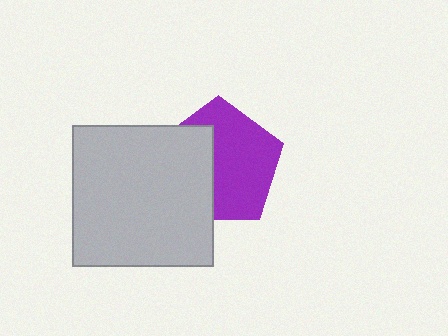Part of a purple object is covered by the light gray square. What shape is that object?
It is a pentagon.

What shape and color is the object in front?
The object in front is a light gray square.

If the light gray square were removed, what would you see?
You would see the complete purple pentagon.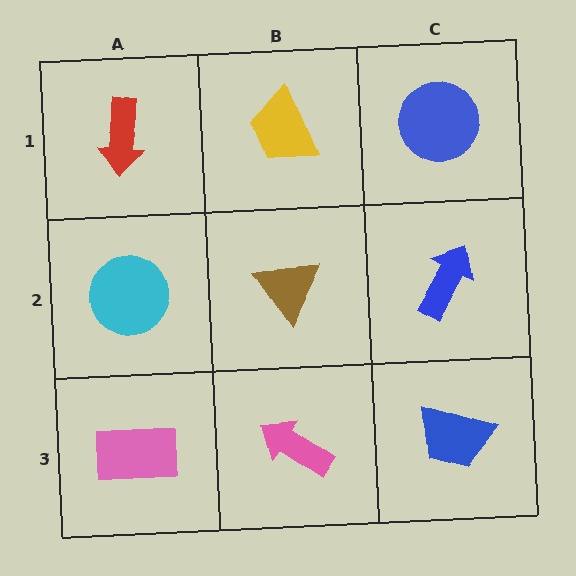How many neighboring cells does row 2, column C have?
3.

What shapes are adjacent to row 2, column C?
A blue circle (row 1, column C), a blue trapezoid (row 3, column C), a brown triangle (row 2, column B).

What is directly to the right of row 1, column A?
A yellow trapezoid.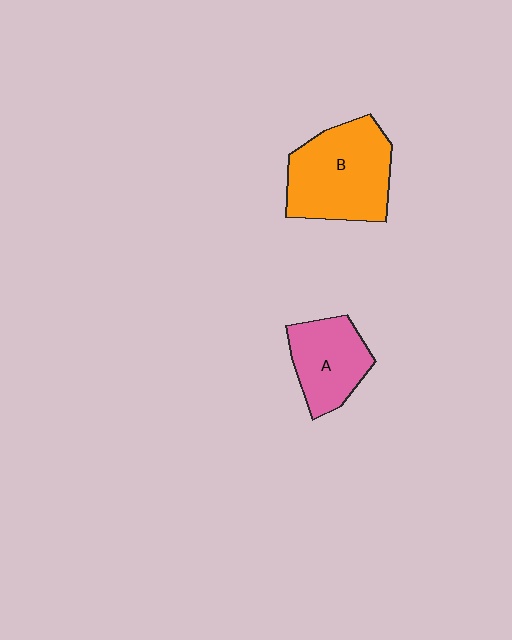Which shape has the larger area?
Shape B (orange).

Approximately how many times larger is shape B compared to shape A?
Approximately 1.5 times.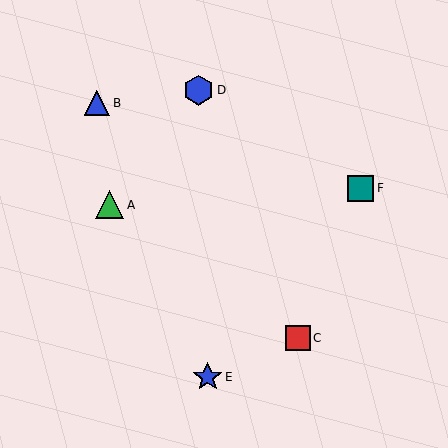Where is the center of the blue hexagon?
The center of the blue hexagon is at (199, 90).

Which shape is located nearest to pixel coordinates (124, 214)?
The green triangle (labeled A) at (109, 205) is nearest to that location.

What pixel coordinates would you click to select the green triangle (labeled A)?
Click at (109, 205) to select the green triangle A.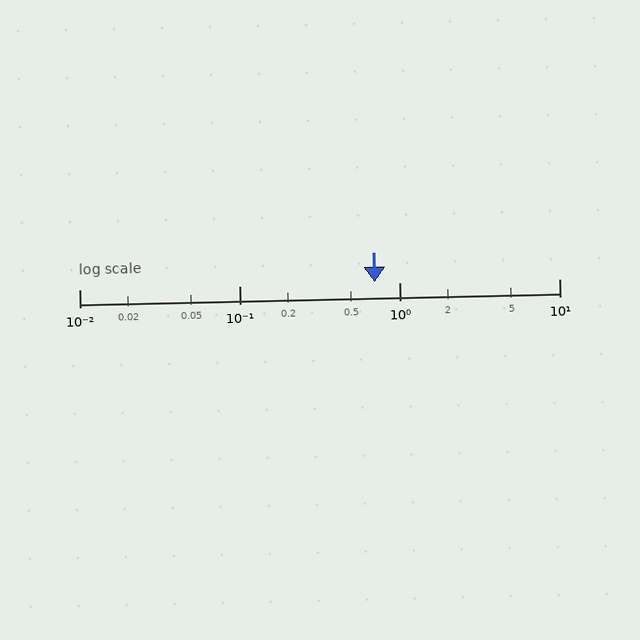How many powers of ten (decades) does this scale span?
The scale spans 3 decades, from 0.01 to 10.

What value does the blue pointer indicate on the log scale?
The pointer indicates approximately 0.7.